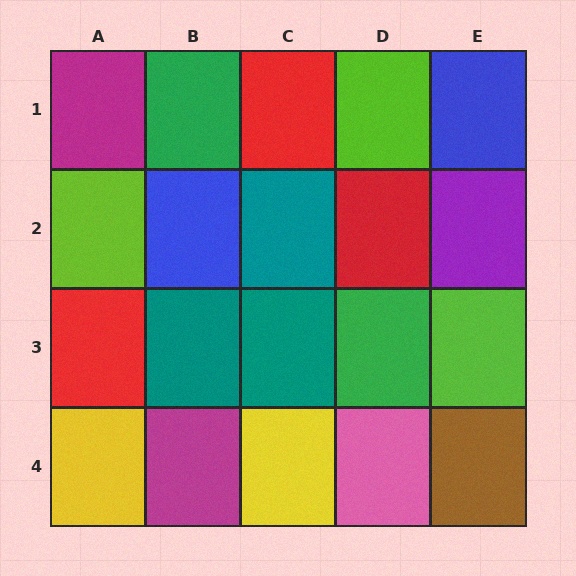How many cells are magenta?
2 cells are magenta.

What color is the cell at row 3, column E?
Lime.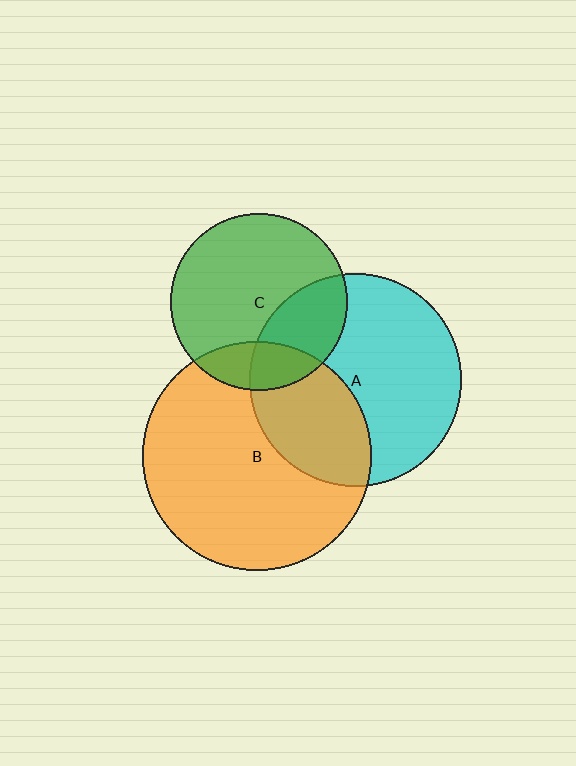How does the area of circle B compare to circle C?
Approximately 1.7 times.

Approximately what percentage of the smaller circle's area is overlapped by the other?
Approximately 30%.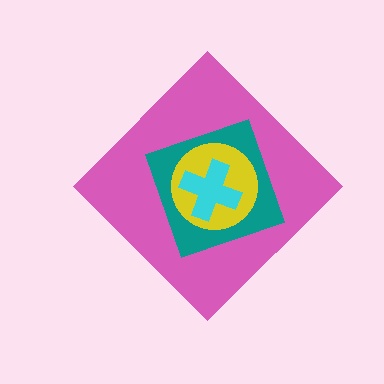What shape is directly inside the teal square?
The yellow circle.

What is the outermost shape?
The pink diamond.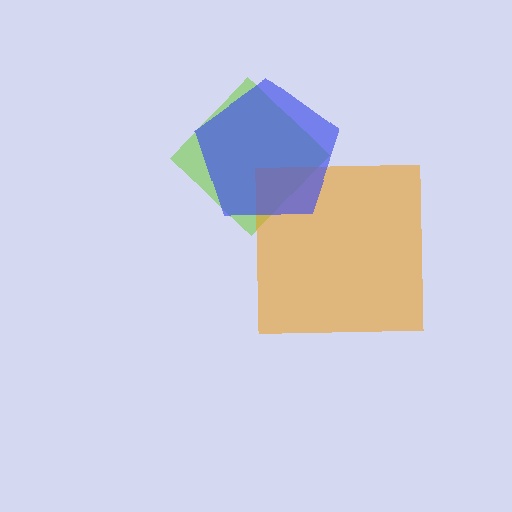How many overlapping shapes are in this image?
There are 3 overlapping shapes in the image.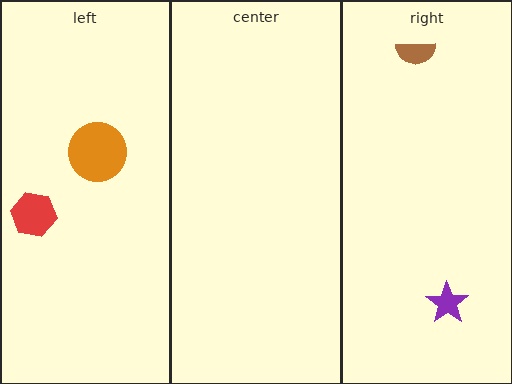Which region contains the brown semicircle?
The right region.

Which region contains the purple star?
The right region.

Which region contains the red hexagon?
The left region.